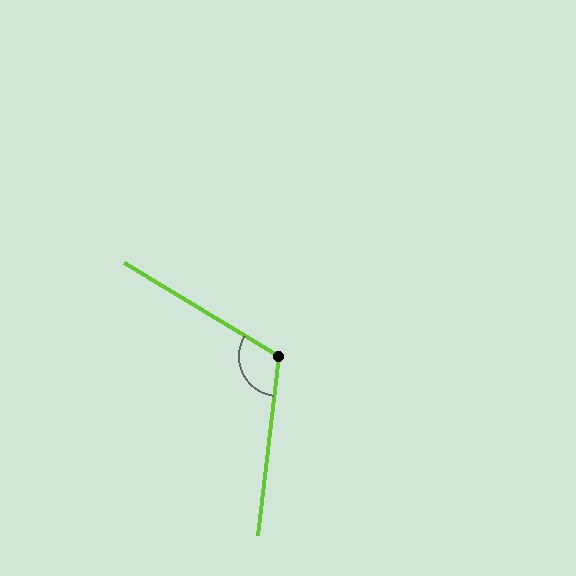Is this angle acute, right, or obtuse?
It is obtuse.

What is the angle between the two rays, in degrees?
Approximately 115 degrees.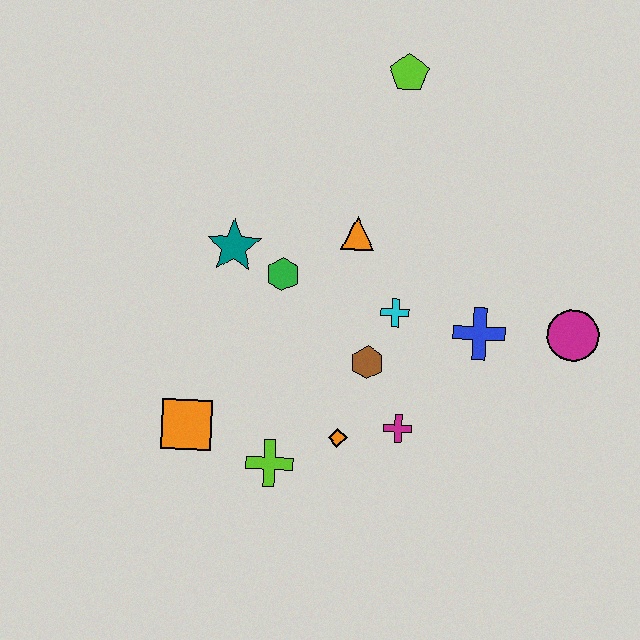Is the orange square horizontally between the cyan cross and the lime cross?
No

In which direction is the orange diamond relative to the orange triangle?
The orange diamond is below the orange triangle.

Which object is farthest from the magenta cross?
The lime pentagon is farthest from the magenta cross.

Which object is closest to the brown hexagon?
The cyan cross is closest to the brown hexagon.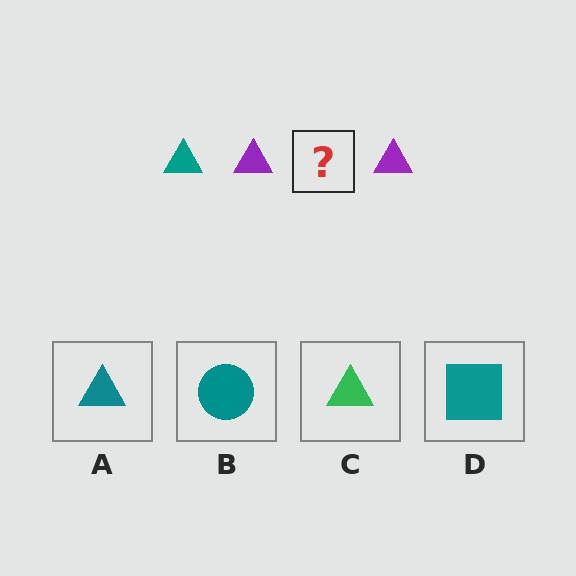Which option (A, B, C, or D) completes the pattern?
A.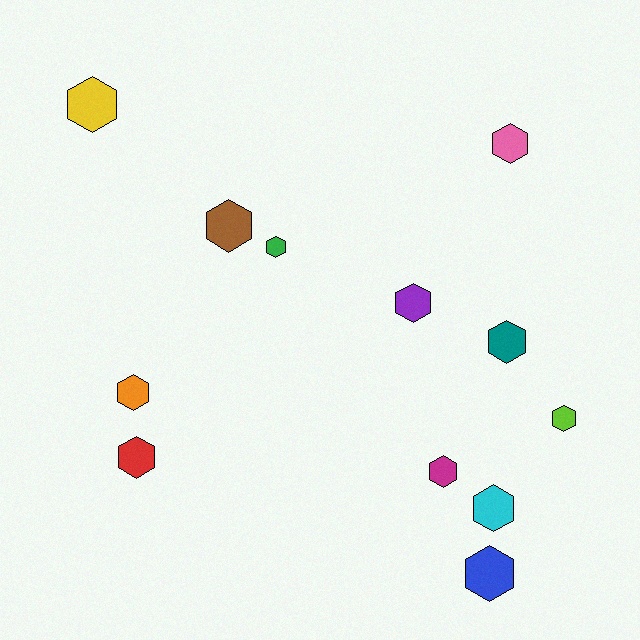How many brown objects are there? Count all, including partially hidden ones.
There is 1 brown object.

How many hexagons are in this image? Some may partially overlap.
There are 12 hexagons.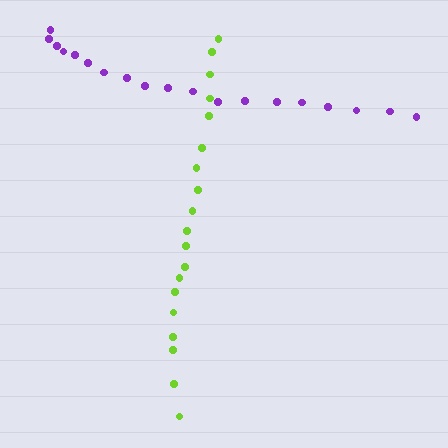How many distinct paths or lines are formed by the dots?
There are 2 distinct paths.